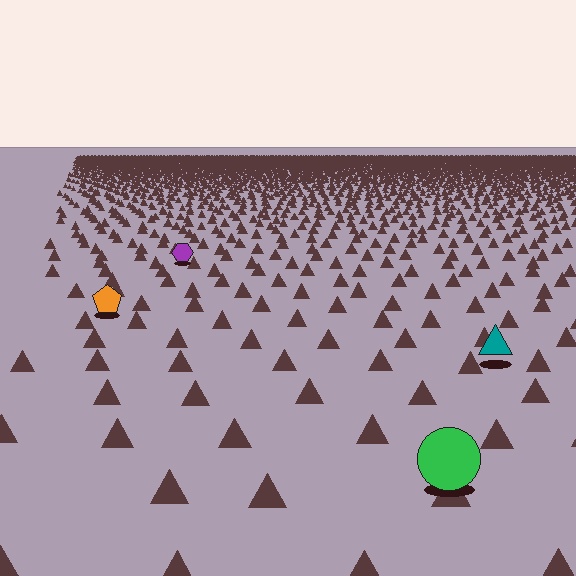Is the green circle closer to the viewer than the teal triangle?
Yes. The green circle is closer — you can tell from the texture gradient: the ground texture is coarser near it.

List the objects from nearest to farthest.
From nearest to farthest: the green circle, the teal triangle, the orange pentagon, the purple hexagon.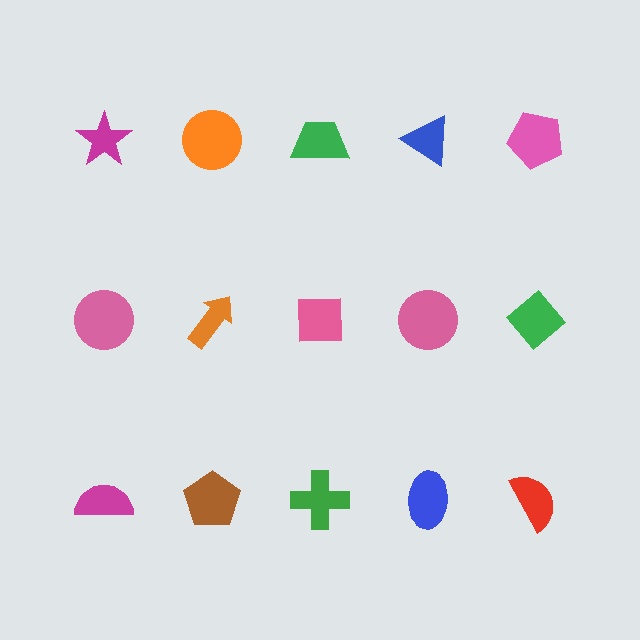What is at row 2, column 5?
A green diamond.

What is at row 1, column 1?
A magenta star.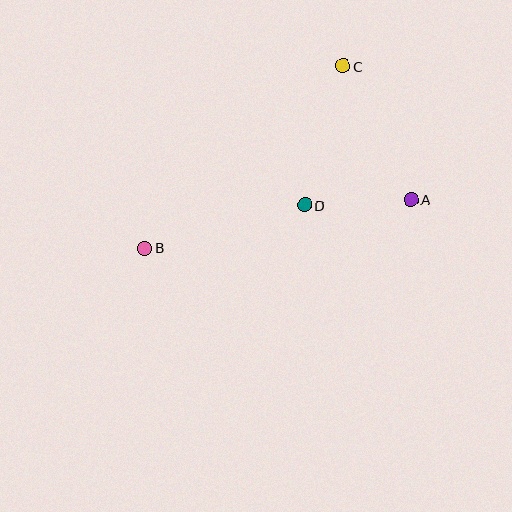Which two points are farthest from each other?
Points A and B are farthest from each other.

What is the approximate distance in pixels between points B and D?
The distance between B and D is approximately 165 pixels.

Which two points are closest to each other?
Points A and D are closest to each other.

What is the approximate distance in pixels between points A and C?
The distance between A and C is approximately 150 pixels.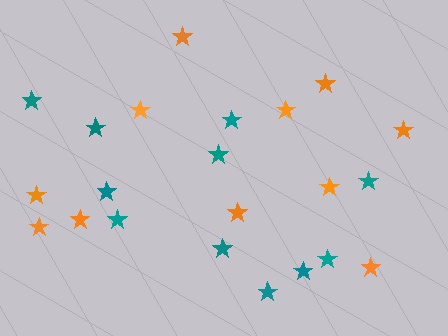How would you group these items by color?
There are 2 groups: one group of teal stars (11) and one group of orange stars (11).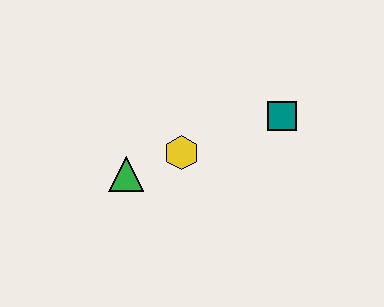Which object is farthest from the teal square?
The green triangle is farthest from the teal square.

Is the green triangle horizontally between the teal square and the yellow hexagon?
No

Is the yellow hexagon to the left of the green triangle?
No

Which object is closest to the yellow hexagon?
The green triangle is closest to the yellow hexagon.